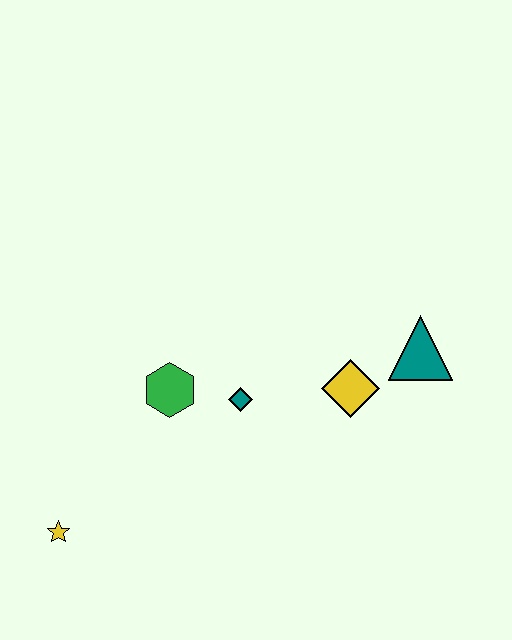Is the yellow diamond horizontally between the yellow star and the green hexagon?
No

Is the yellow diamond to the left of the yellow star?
No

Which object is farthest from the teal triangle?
The yellow star is farthest from the teal triangle.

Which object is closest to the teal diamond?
The green hexagon is closest to the teal diamond.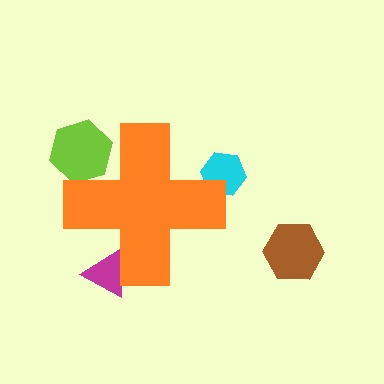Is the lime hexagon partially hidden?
Yes, the lime hexagon is partially hidden behind the orange cross.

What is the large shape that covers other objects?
An orange cross.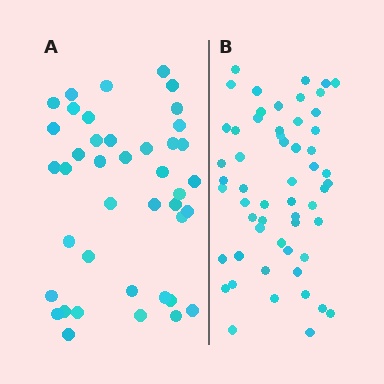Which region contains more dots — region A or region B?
Region B (the right region) has more dots.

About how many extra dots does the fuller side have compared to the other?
Region B has approximately 15 more dots than region A.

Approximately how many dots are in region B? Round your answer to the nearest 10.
About 60 dots. (The exact count is 56, which rounds to 60.)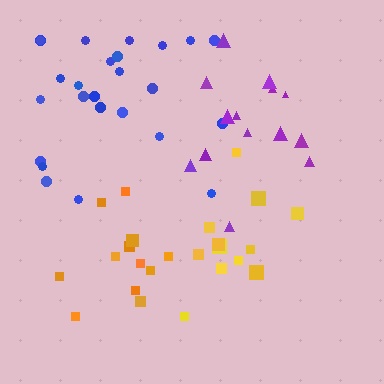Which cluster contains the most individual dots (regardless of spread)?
Blue (25).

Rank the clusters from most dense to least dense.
orange, yellow, purple, blue.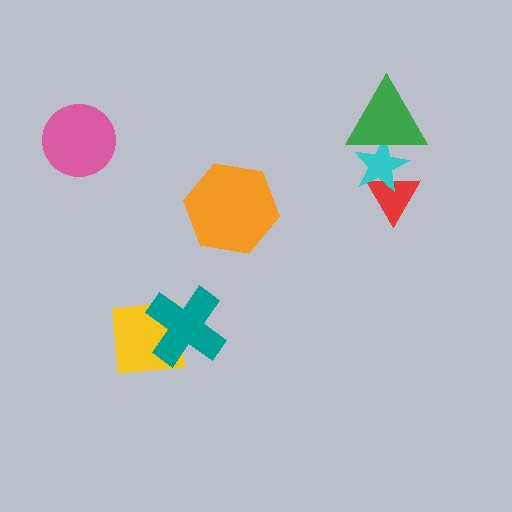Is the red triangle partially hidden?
Yes, it is partially covered by another shape.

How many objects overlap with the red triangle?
1 object overlaps with the red triangle.